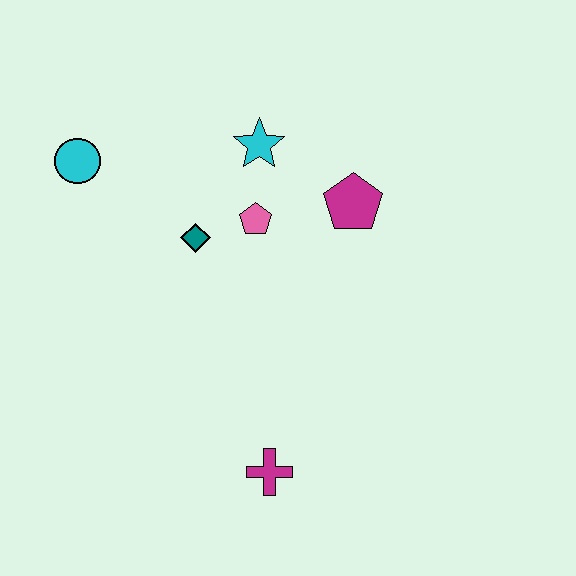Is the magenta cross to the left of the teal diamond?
No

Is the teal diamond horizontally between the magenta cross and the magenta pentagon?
No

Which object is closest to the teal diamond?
The pink pentagon is closest to the teal diamond.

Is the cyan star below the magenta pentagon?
No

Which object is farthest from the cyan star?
The magenta cross is farthest from the cyan star.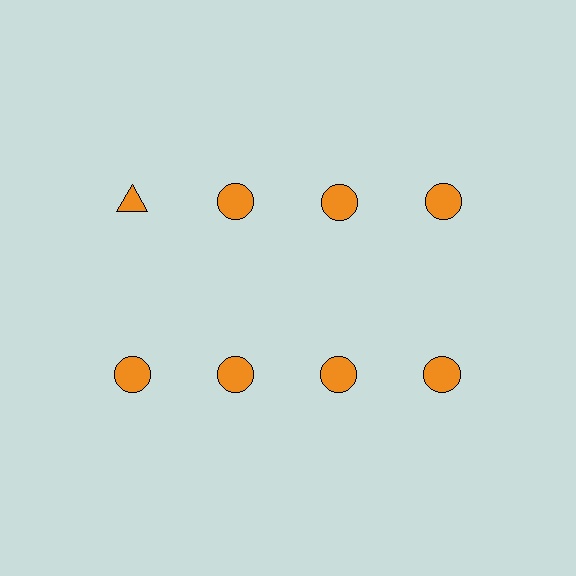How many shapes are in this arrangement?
There are 8 shapes arranged in a grid pattern.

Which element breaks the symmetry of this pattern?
The orange triangle in the top row, leftmost column breaks the symmetry. All other shapes are orange circles.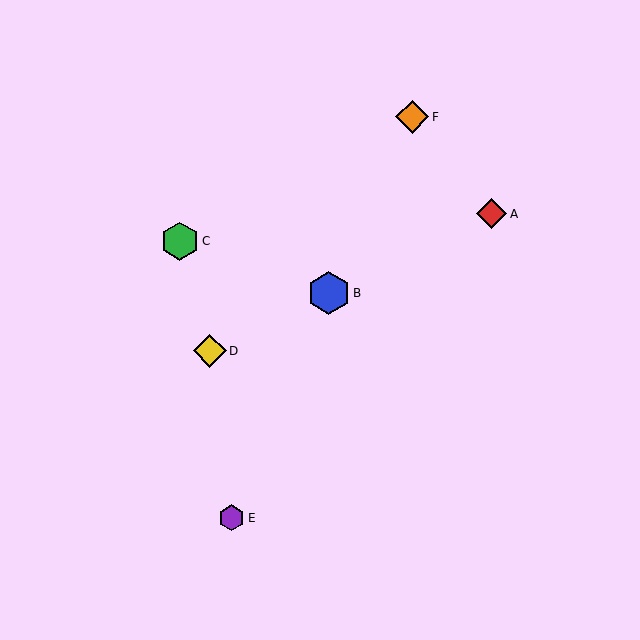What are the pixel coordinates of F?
Object F is at (412, 117).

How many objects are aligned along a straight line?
3 objects (A, B, D) are aligned along a straight line.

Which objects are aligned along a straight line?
Objects A, B, D are aligned along a straight line.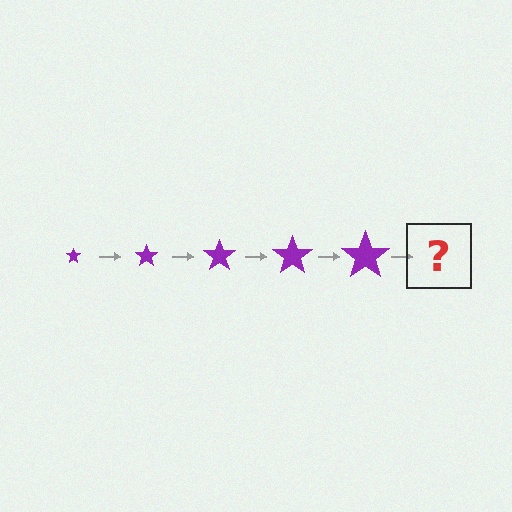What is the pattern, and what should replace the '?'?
The pattern is that the star gets progressively larger each step. The '?' should be a purple star, larger than the previous one.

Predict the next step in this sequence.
The next step is a purple star, larger than the previous one.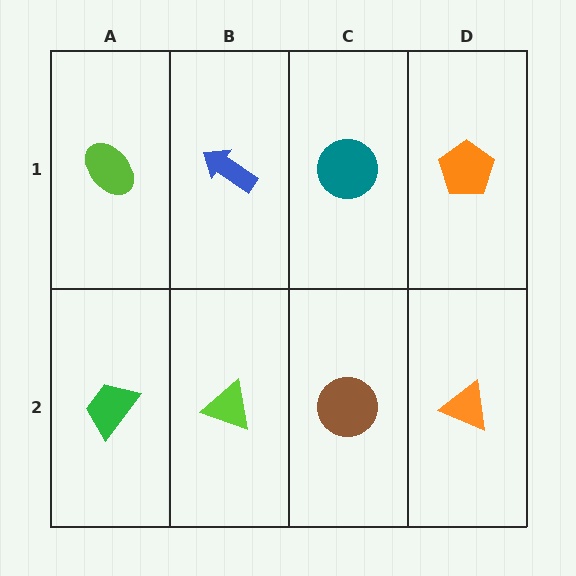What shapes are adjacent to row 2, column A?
A lime ellipse (row 1, column A), a lime triangle (row 2, column B).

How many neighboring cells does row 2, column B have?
3.